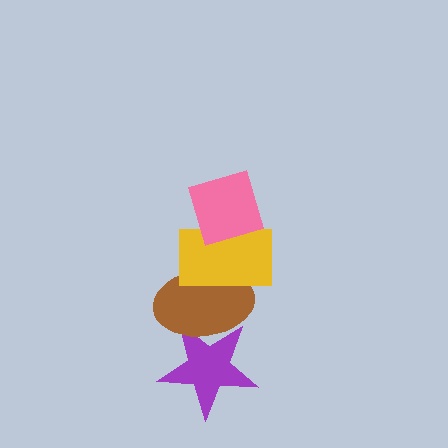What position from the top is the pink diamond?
The pink diamond is 1st from the top.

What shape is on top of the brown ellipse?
The yellow rectangle is on top of the brown ellipse.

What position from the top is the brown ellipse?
The brown ellipse is 3rd from the top.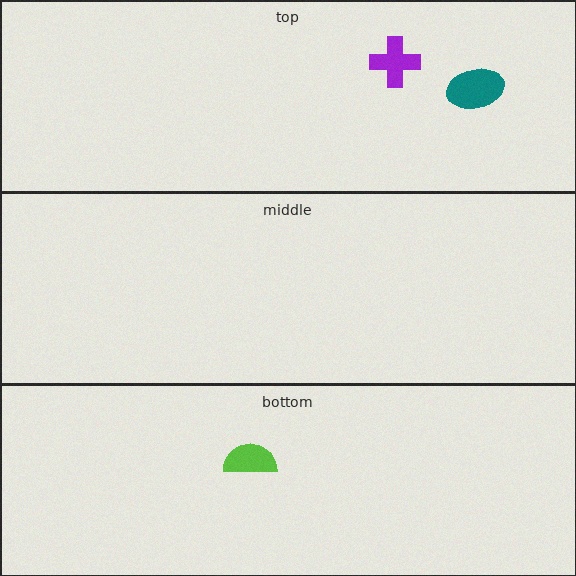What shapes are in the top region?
The purple cross, the teal ellipse.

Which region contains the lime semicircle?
The bottom region.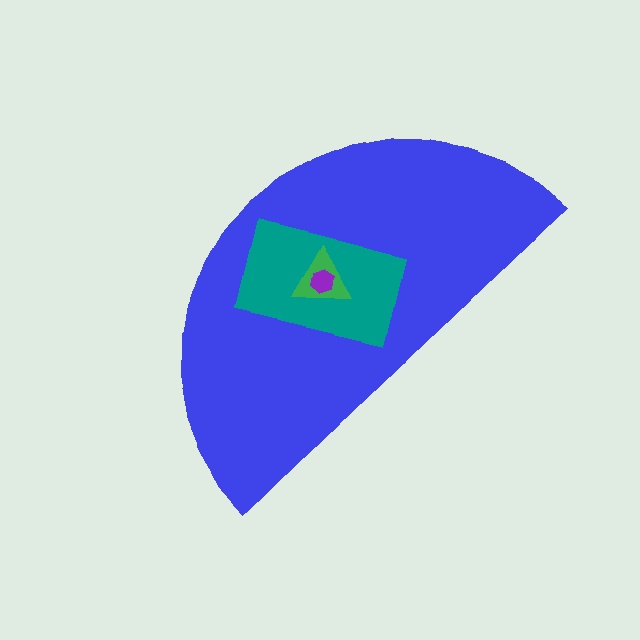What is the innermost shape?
The purple hexagon.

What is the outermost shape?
The blue semicircle.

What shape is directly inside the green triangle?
The purple hexagon.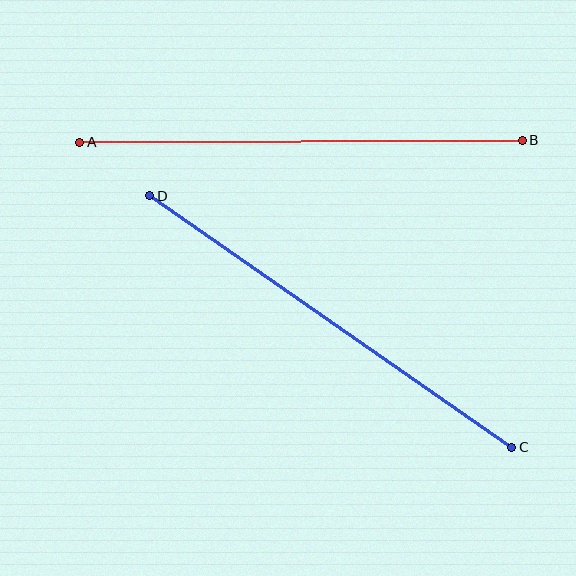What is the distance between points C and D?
The distance is approximately 441 pixels.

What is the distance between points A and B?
The distance is approximately 442 pixels.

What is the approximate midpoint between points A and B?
The midpoint is at approximately (301, 141) pixels.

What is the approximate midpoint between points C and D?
The midpoint is at approximately (331, 322) pixels.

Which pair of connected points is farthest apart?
Points A and B are farthest apart.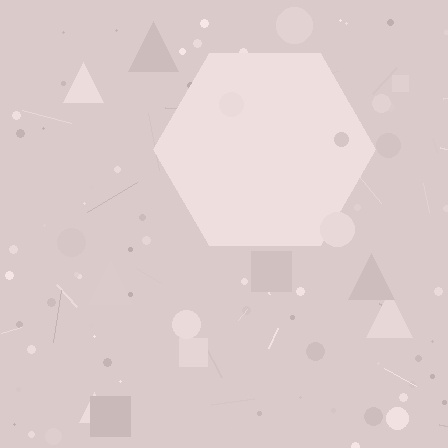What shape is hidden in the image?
A hexagon is hidden in the image.